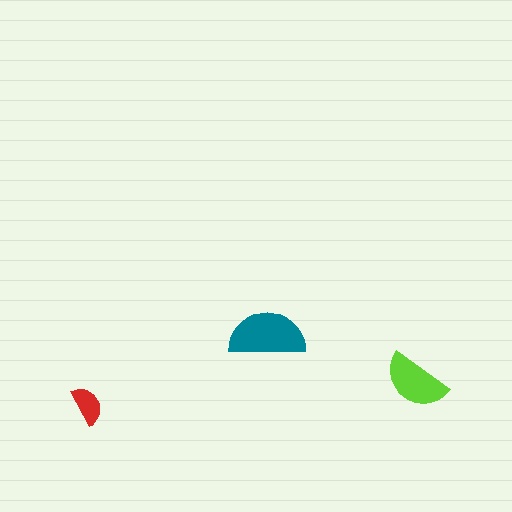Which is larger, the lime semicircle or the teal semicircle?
The teal one.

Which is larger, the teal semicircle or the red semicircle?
The teal one.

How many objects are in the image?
There are 3 objects in the image.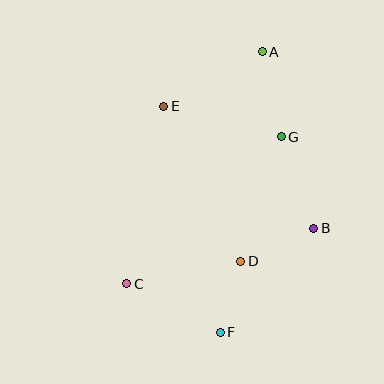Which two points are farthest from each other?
Points A and F are farthest from each other.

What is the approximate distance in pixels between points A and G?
The distance between A and G is approximately 87 pixels.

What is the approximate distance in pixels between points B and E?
The distance between B and E is approximately 193 pixels.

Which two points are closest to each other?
Points D and F are closest to each other.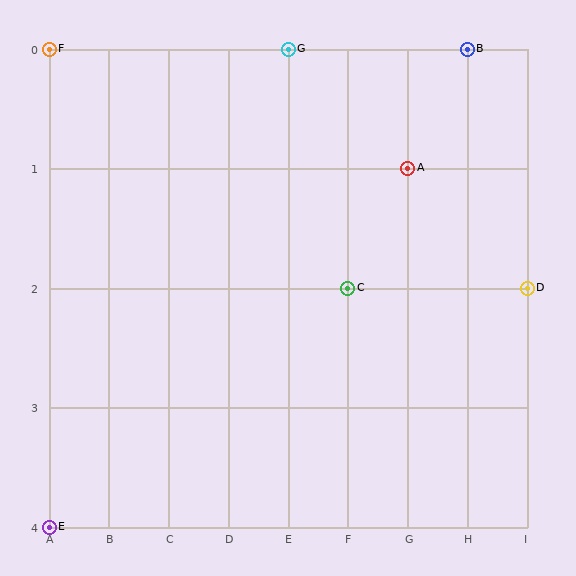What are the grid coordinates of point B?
Point B is at grid coordinates (H, 0).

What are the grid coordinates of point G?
Point G is at grid coordinates (E, 0).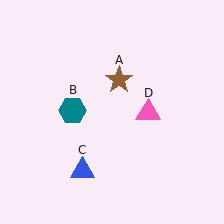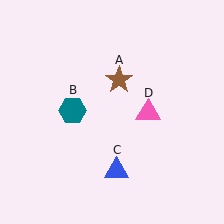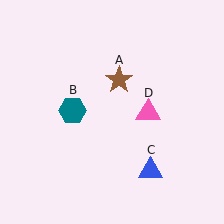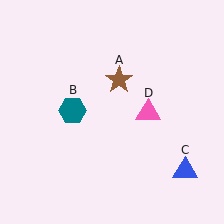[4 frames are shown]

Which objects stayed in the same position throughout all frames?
Brown star (object A) and teal hexagon (object B) and pink triangle (object D) remained stationary.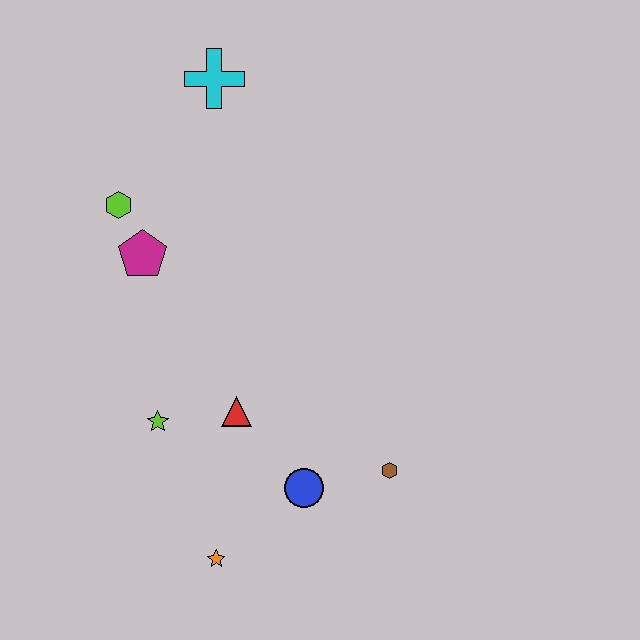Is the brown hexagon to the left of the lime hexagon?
No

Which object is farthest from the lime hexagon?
The brown hexagon is farthest from the lime hexagon.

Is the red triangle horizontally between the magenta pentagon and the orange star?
No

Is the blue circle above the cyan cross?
No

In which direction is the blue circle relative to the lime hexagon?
The blue circle is below the lime hexagon.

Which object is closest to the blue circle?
The brown hexagon is closest to the blue circle.